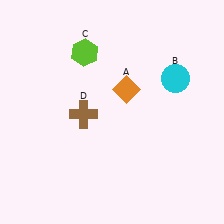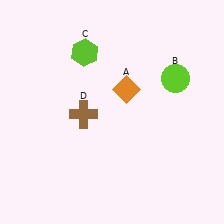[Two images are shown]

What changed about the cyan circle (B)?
In Image 1, B is cyan. In Image 2, it changed to lime.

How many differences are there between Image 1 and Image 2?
There is 1 difference between the two images.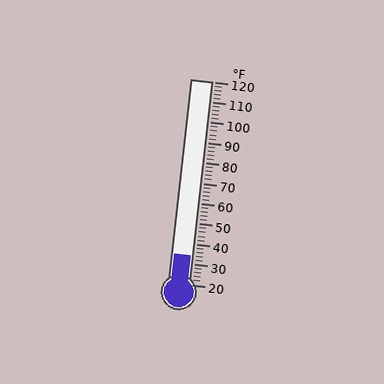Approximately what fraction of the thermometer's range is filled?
The thermometer is filled to approximately 15% of its range.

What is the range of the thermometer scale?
The thermometer scale ranges from 20°F to 120°F.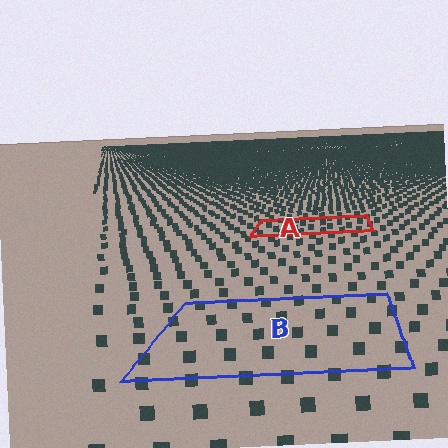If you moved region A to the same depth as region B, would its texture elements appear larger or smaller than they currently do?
They would appear larger. At a closer depth, the same texture elements are projected at a bigger on-screen size.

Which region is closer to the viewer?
Region B is closer. The texture elements there are larger and more spread out.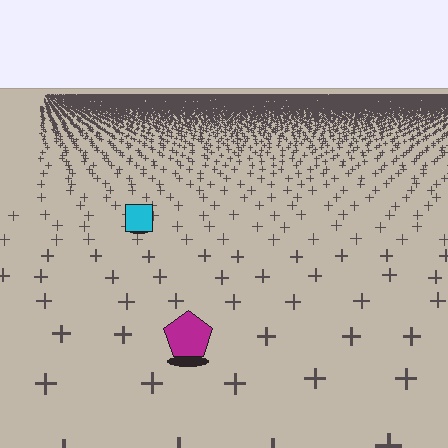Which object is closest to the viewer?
The magenta pentagon is closest. The texture marks near it are larger and more spread out.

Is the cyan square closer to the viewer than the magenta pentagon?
No. The magenta pentagon is closer — you can tell from the texture gradient: the ground texture is coarser near it.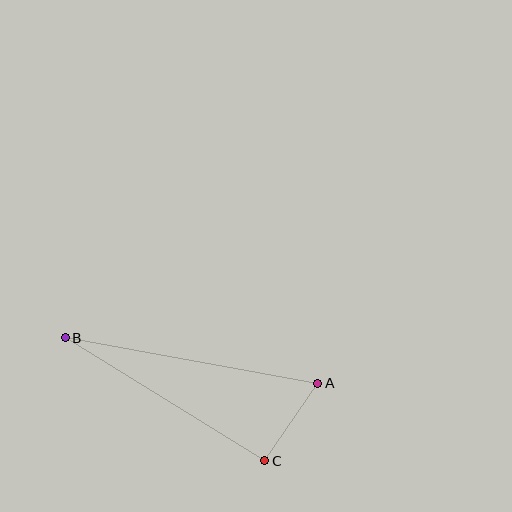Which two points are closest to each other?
Points A and C are closest to each other.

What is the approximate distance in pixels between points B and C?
The distance between B and C is approximately 234 pixels.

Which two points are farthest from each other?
Points A and B are farthest from each other.